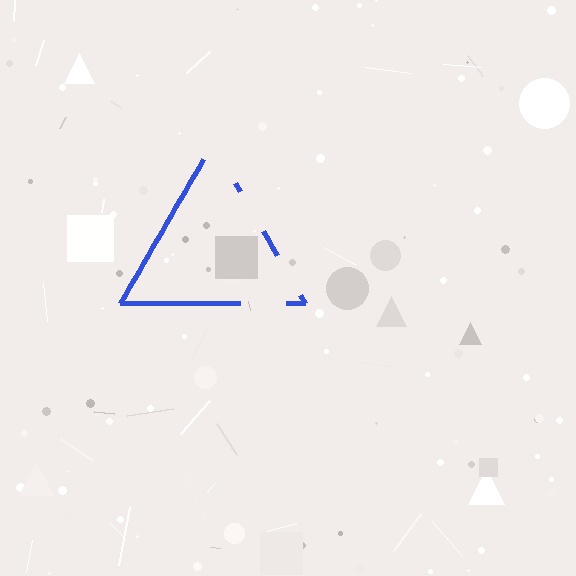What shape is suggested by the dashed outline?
The dashed outline suggests a triangle.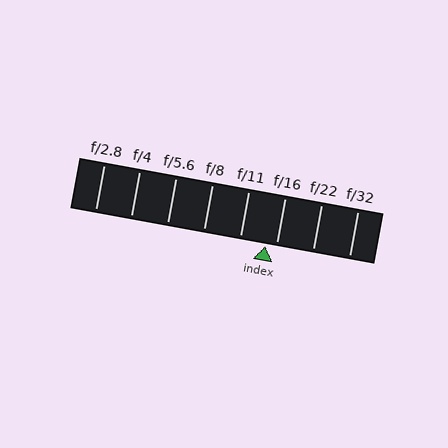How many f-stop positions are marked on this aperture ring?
There are 8 f-stop positions marked.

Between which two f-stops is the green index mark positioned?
The index mark is between f/11 and f/16.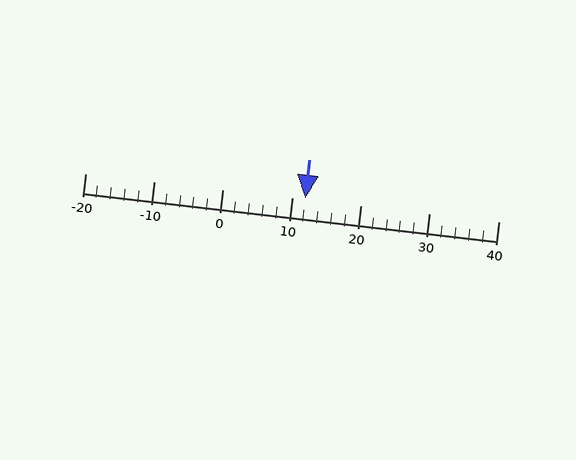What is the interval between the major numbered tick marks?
The major tick marks are spaced 10 units apart.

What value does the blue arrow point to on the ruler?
The blue arrow points to approximately 12.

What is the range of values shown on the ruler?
The ruler shows values from -20 to 40.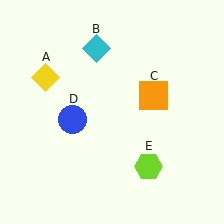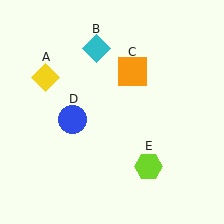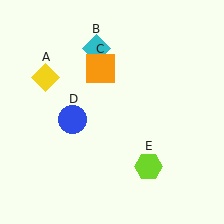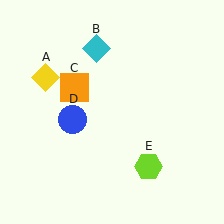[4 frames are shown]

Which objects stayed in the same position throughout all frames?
Yellow diamond (object A) and cyan diamond (object B) and blue circle (object D) and lime hexagon (object E) remained stationary.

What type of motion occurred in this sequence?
The orange square (object C) rotated counterclockwise around the center of the scene.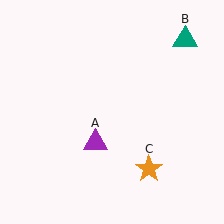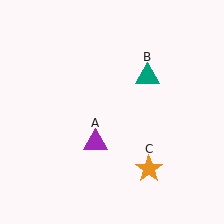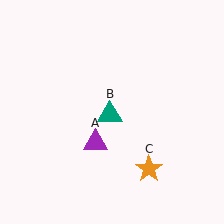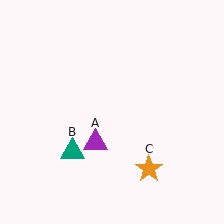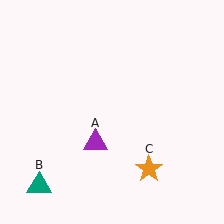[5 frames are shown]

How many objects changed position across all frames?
1 object changed position: teal triangle (object B).